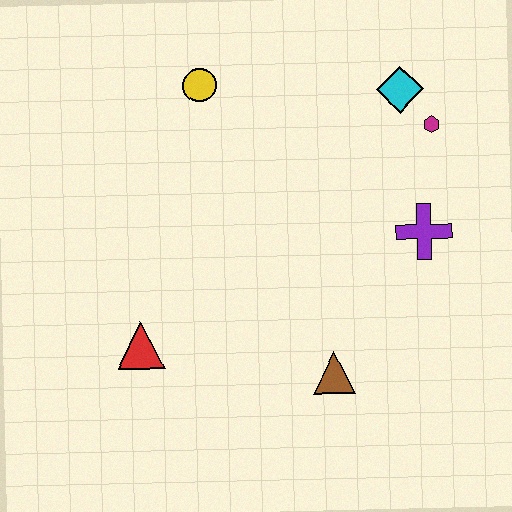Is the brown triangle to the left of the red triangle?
No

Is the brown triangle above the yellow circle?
No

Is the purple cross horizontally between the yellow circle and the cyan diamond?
No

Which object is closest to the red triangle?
The brown triangle is closest to the red triangle.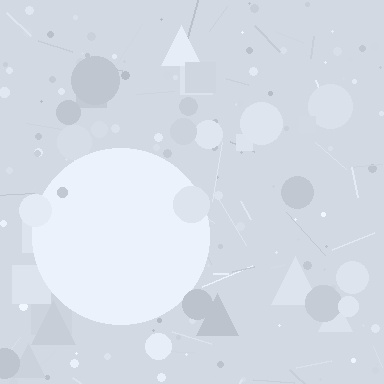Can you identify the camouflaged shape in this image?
The camouflaged shape is a circle.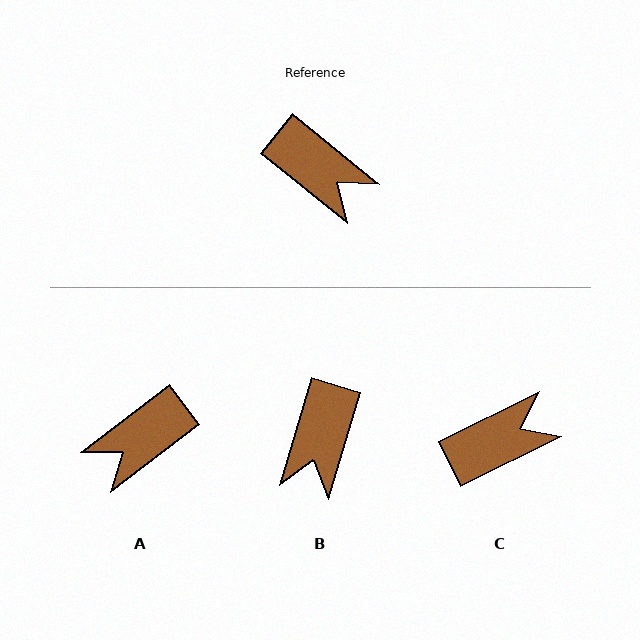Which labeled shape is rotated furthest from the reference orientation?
A, about 103 degrees away.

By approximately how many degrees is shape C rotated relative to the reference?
Approximately 65 degrees counter-clockwise.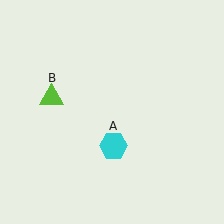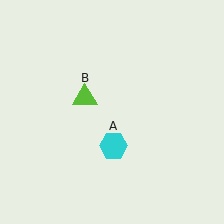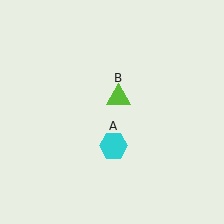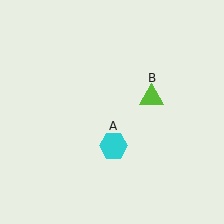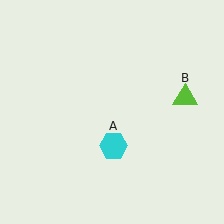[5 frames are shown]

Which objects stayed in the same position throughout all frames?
Cyan hexagon (object A) remained stationary.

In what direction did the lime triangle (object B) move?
The lime triangle (object B) moved right.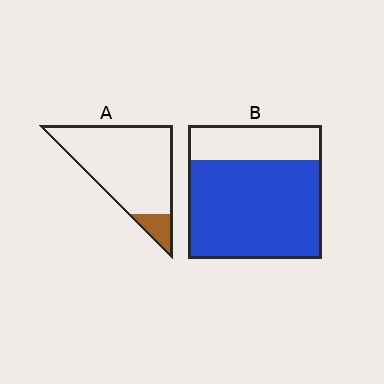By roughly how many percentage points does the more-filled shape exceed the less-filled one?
By roughly 60 percentage points (B over A).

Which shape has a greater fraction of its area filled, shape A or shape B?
Shape B.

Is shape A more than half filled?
No.